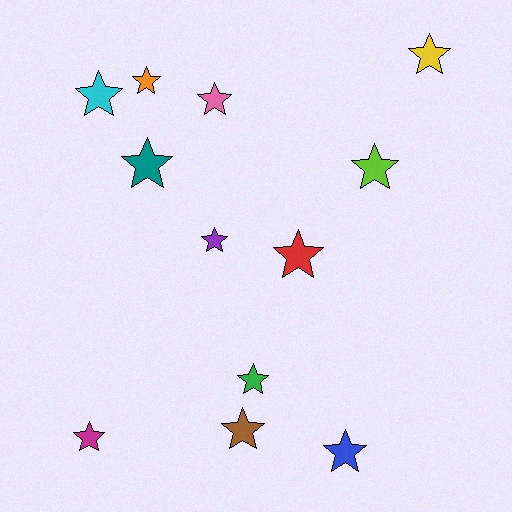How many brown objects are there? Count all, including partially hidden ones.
There is 1 brown object.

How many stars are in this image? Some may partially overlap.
There are 12 stars.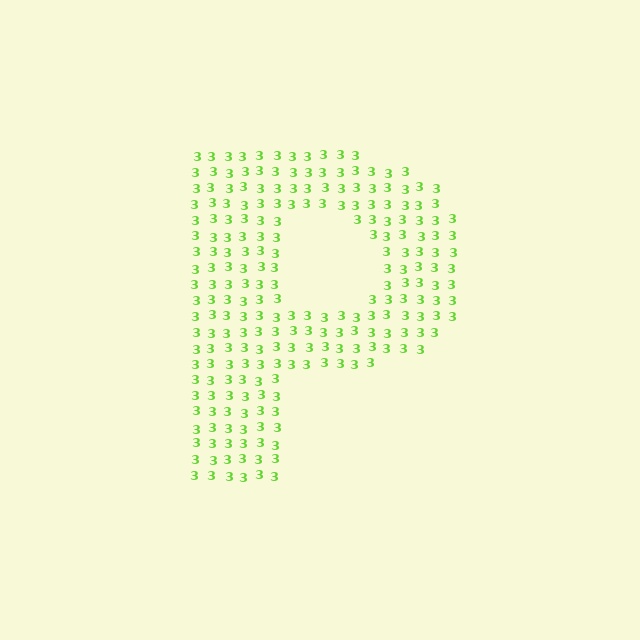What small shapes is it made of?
It is made of small digit 3's.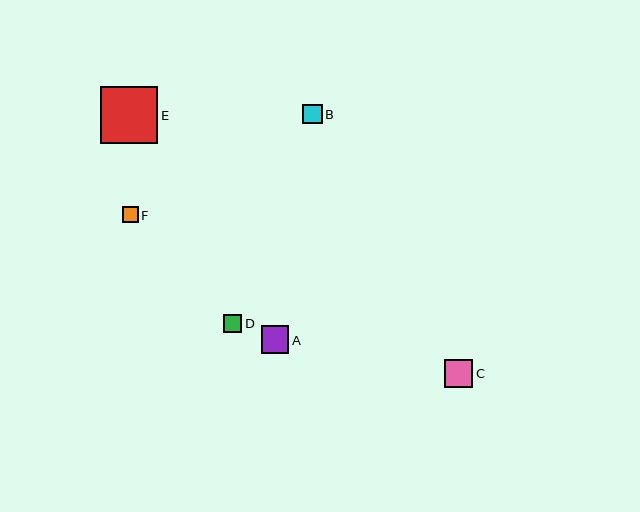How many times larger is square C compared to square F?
Square C is approximately 1.7 times the size of square F.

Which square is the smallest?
Square F is the smallest with a size of approximately 16 pixels.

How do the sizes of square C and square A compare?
Square C and square A are approximately the same size.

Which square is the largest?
Square E is the largest with a size of approximately 57 pixels.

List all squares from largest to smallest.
From largest to smallest: E, C, A, B, D, F.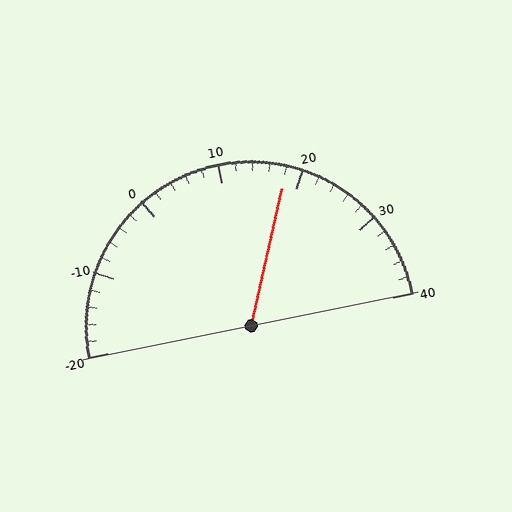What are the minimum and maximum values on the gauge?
The gauge ranges from -20 to 40.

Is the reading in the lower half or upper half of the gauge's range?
The reading is in the upper half of the range (-20 to 40).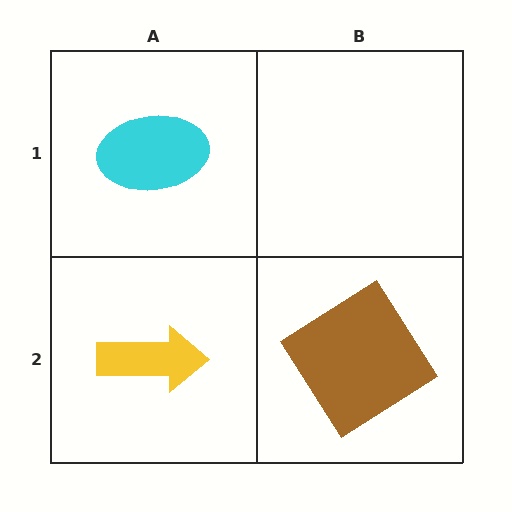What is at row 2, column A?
A yellow arrow.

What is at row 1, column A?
A cyan ellipse.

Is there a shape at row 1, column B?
No, that cell is empty.